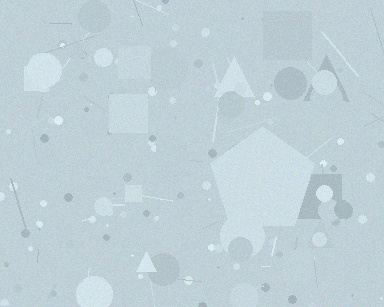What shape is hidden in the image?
A pentagon is hidden in the image.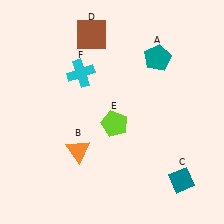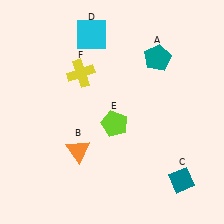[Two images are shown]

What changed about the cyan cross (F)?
In Image 1, F is cyan. In Image 2, it changed to yellow.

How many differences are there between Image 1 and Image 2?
There are 2 differences between the two images.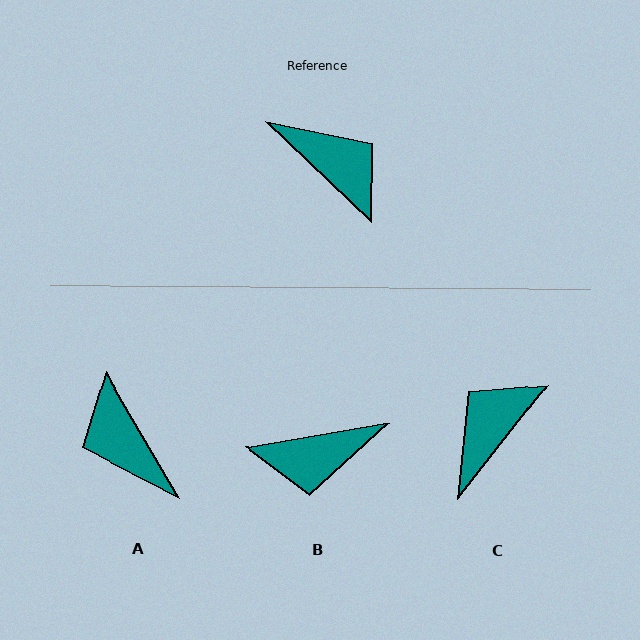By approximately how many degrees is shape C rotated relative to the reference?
Approximately 95 degrees counter-clockwise.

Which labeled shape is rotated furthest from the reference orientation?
A, about 164 degrees away.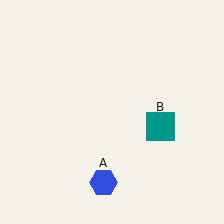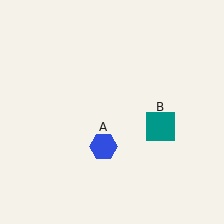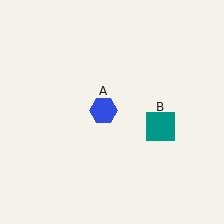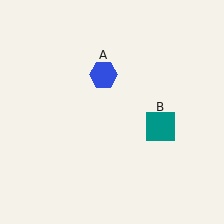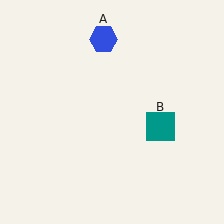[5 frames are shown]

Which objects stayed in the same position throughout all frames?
Teal square (object B) remained stationary.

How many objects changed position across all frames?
1 object changed position: blue hexagon (object A).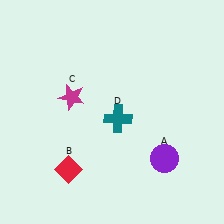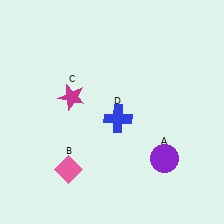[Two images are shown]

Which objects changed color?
B changed from red to pink. D changed from teal to blue.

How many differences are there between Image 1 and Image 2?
There are 2 differences between the two images.